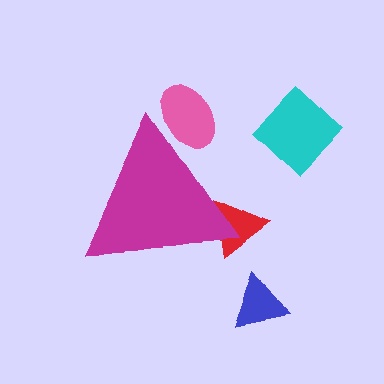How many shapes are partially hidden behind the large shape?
2 shapes are partially hidden.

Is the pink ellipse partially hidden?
Yes, the pink ellipse is partially hidden behind the magenta triangle.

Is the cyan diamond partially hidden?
No, the cyan diamond is fully visible.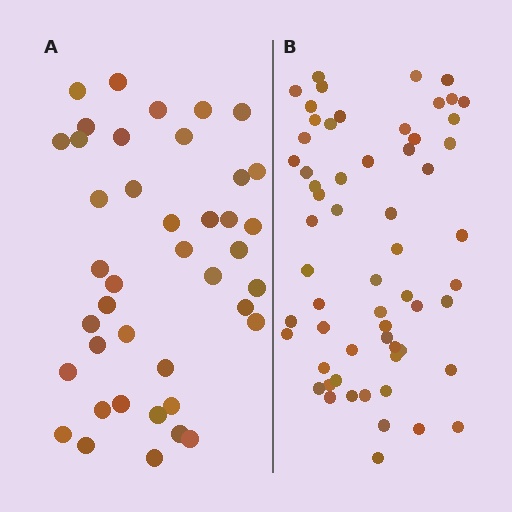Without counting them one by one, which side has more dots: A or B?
Region B (the right region) has more dots.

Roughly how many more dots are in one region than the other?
Region B has approximately 20 more dots than region A.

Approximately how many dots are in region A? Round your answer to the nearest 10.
About 40 dots. (The exact count is 41, which rounds to 40.)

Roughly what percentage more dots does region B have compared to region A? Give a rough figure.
About 45% more.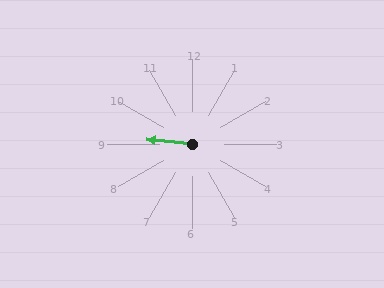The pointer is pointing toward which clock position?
Roughly 9 o'clock.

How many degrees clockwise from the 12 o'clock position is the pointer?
Approximately 275 degrees.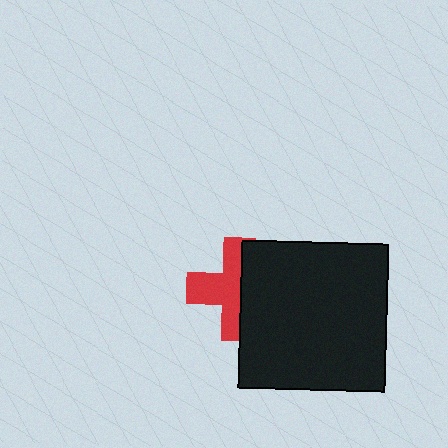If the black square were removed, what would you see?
You would see the complete red cross.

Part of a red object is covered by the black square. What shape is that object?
It is a cross.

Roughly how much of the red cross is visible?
About half of it is visible (roughly 54%).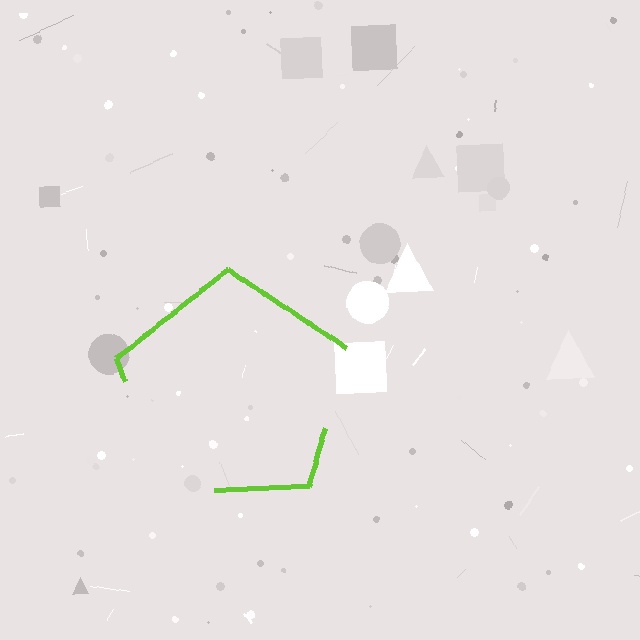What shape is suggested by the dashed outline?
The dashed outline suggests a pentagon.